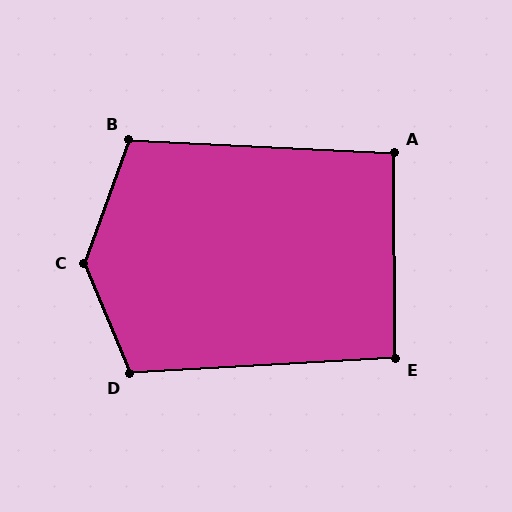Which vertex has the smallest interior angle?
A, at approximately 93 degrees.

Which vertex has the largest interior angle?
C, at approximately 137 degrees.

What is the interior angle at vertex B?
Approximately 107 degrees (obtuse).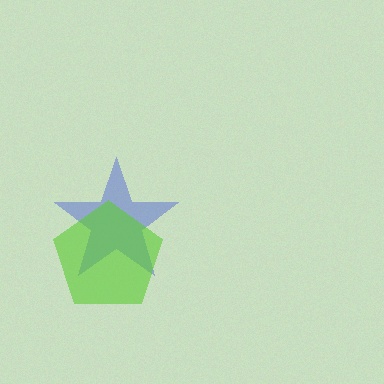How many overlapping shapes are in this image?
There are 2 overlapping shapes in the image.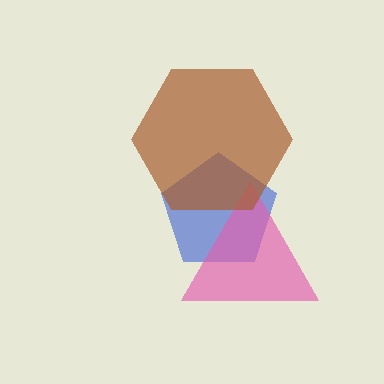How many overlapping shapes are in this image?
There are 3 overlapping shapes in the image.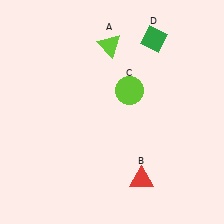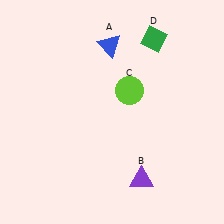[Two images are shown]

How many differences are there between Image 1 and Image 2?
There are 2 differences between the two images.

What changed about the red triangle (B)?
In Image 1, B is red. In Image 2, it changed to purple.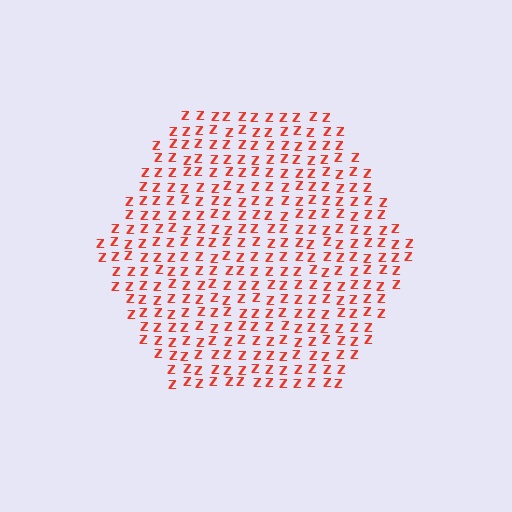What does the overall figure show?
The overall figure shows a hexagon.